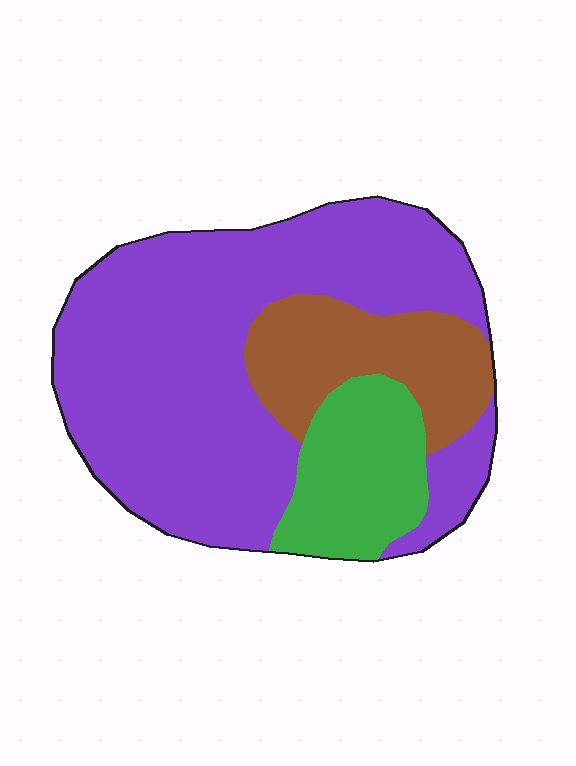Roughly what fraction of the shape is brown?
Brown takes up less than a quarter of the shape.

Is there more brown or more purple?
Purple.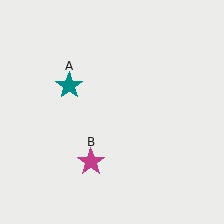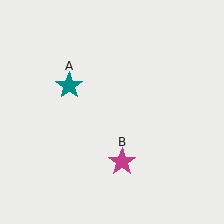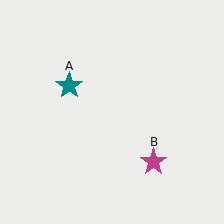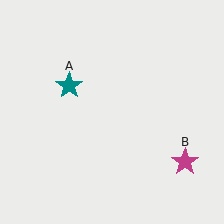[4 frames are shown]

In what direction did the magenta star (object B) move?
The magenta star (object B) moved right.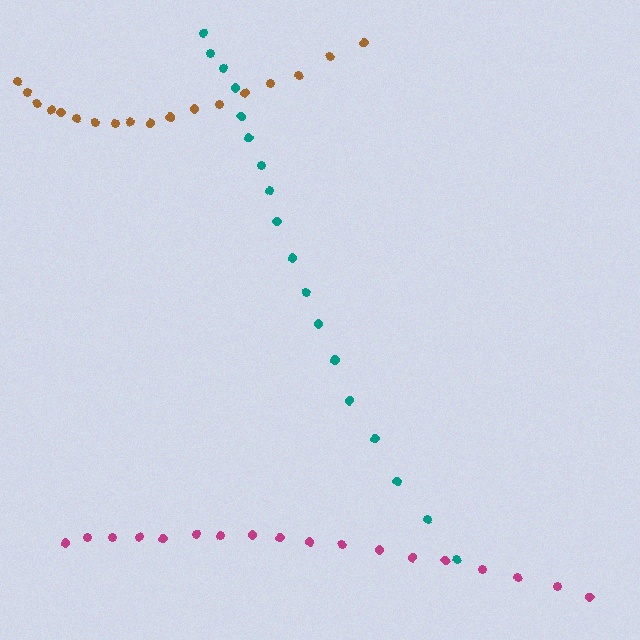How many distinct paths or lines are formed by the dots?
There are 3 distinct paths.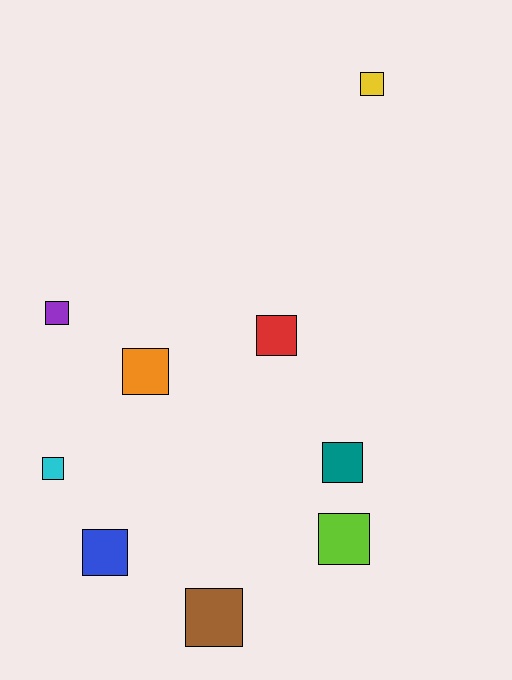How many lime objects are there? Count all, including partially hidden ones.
There is 1 lime object.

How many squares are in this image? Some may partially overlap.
There are 9 squares.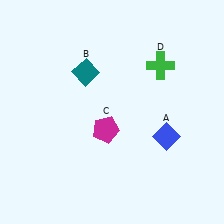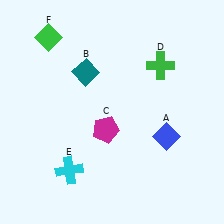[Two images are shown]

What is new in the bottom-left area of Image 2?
A cyan cross (E) was added in the bottom-left area of Image 2.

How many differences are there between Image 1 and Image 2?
There are 2 differences between the two images.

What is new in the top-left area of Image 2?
A green diamond (F) was added in the top-left area of Image 2.